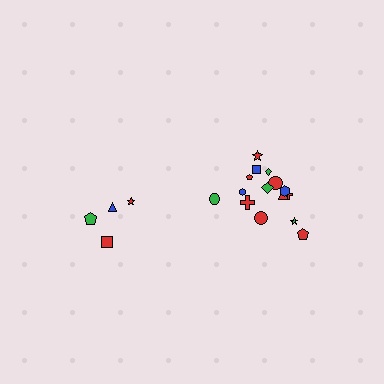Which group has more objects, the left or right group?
The right group.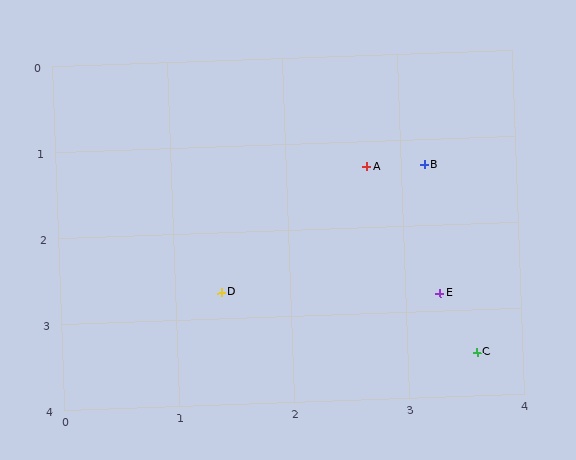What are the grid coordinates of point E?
Point E is at approximately (3.3, 2.8).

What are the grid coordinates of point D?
Point D is at approximately (1.4, 2.7).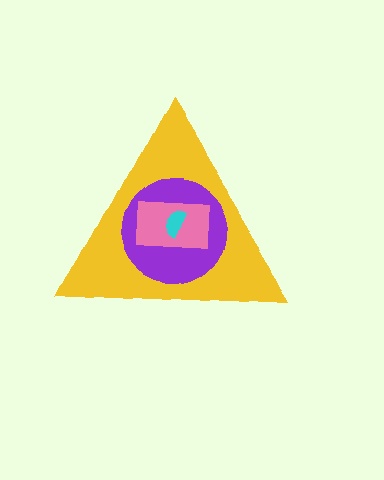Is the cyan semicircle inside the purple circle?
Yes.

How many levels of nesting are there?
4.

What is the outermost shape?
The yellow triangle.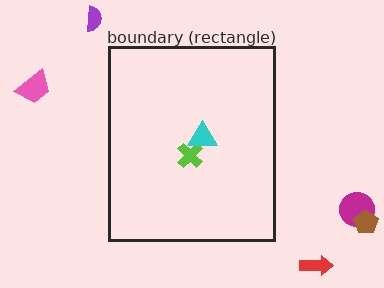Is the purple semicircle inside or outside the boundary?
Outside.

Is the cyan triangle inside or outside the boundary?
Inside.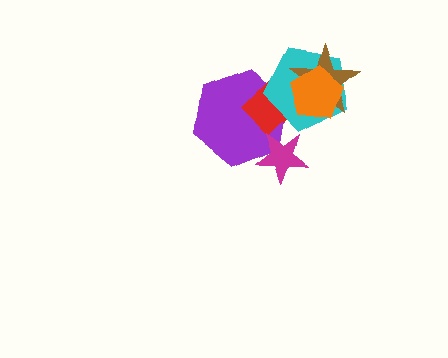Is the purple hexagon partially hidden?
Yes, it is partially covered by another shape.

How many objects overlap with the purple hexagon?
3 objects overlap with the purple hexagon.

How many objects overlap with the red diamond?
3 objects overlap with the red diamond.